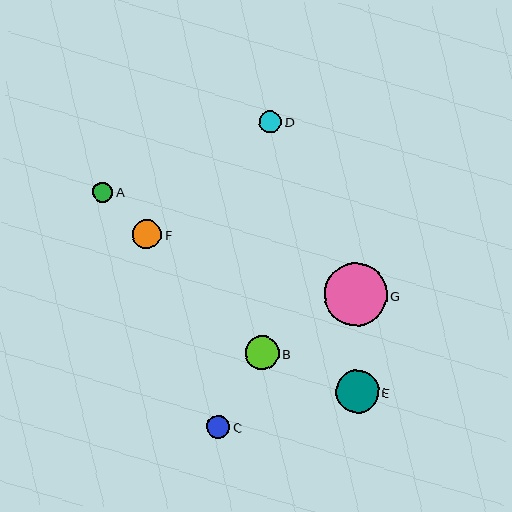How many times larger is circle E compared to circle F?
Circle E is approximately 1.4 times the size of circle F.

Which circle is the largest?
Circle G is the largest with a size of approximately 63 pixels.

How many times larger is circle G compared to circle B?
Circle G is approximately 1.9 times the size of circle B.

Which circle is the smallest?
Circle A is the smallest with a size of approximately 20 pixels.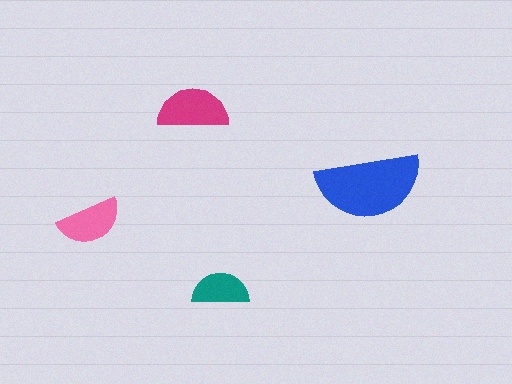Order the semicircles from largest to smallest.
the blue one, the magenta one, the pink one, the teal one.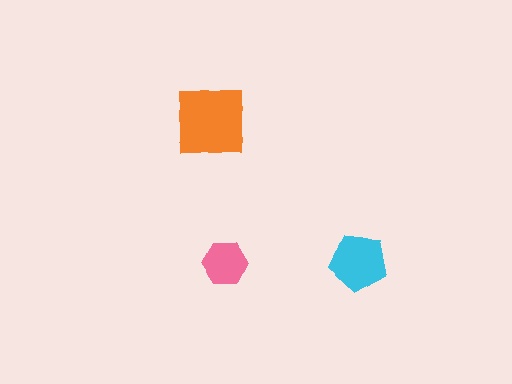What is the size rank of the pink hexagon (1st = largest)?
3rd.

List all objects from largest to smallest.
The orange square, the cyan pentagon, the pink hexagon.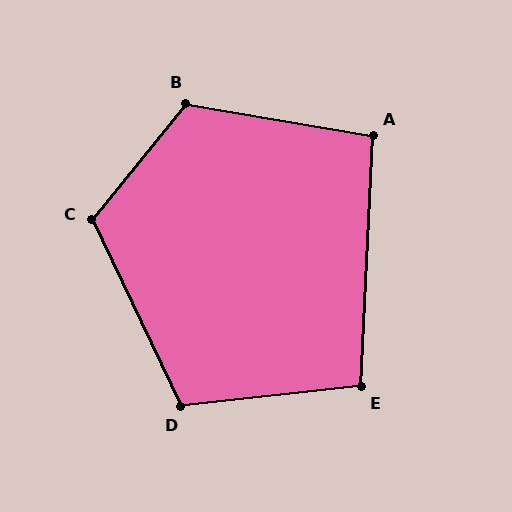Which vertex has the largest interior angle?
B, at approximately 119 degrees.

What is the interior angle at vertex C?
Approximately 116 degrees (obtuse).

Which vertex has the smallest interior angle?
A, at approximately 97 degrees.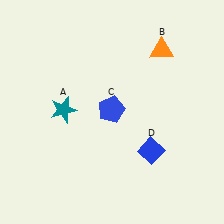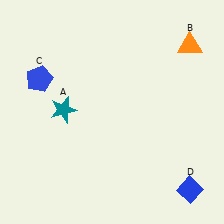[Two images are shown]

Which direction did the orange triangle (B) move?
The orange triangle (B) moved right.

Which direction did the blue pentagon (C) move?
The blue pentagon (C) moved left.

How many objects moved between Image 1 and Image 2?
3 objects moved between the two images.